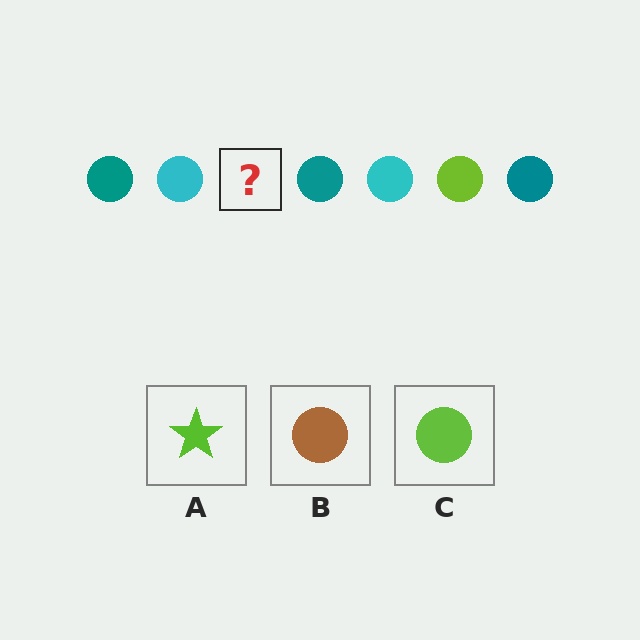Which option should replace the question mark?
Option C.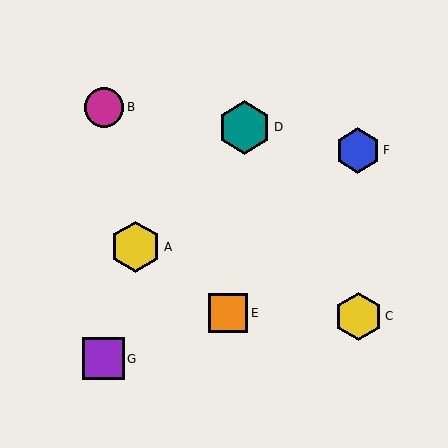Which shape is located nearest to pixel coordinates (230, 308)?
The orange square (labeled E) at (228, 313) is nearest to that location.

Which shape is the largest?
The teal hexagon (labeled D) is the largest.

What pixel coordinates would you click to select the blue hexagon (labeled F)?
Click at (358, 150) to select the blue hexagon F.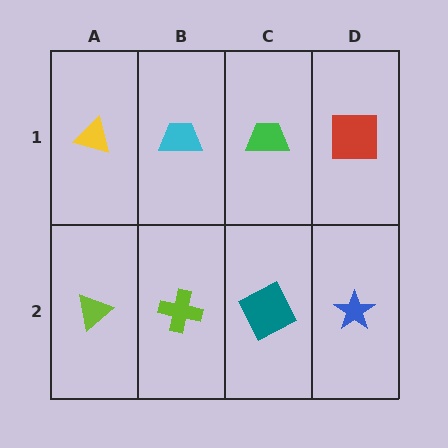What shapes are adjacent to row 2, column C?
A green trapezoid (row 1, column C), a lime cross (row 2, column B), a blue star (row 2, column D).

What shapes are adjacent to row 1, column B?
A lime cross (row 2, column B), a yellow triangle (row 1, column A), a green trapezoid (row 1, column C).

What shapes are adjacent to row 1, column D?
A blue star (row 2, column D), a green trapezoid (row 1, column C).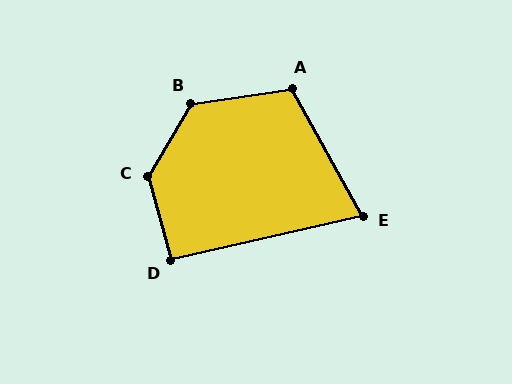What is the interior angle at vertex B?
Approximately 129 degrees (obtuse).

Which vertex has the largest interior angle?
C, at approximately 134 degrees.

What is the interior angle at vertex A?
Approximately 110 degrees (obtuse).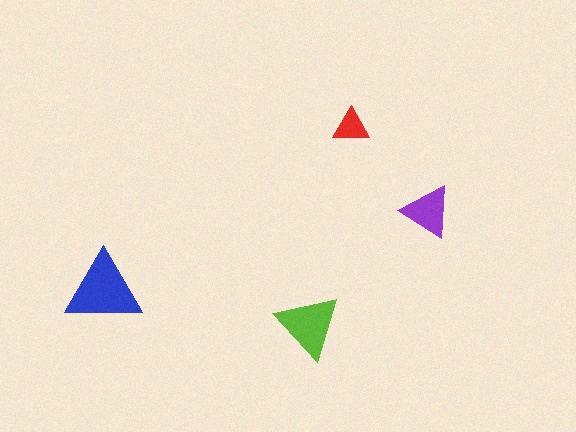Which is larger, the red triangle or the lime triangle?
The lime one.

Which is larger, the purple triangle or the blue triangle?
The blue one.